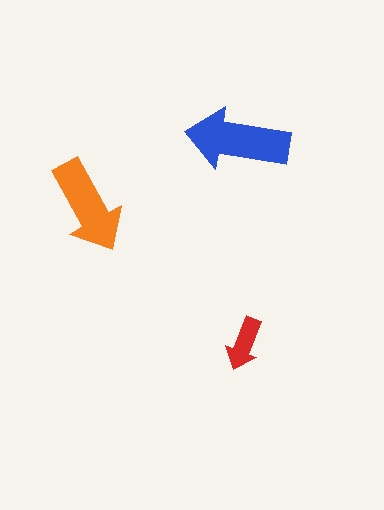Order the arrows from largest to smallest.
the blue one, the orange one, the red one.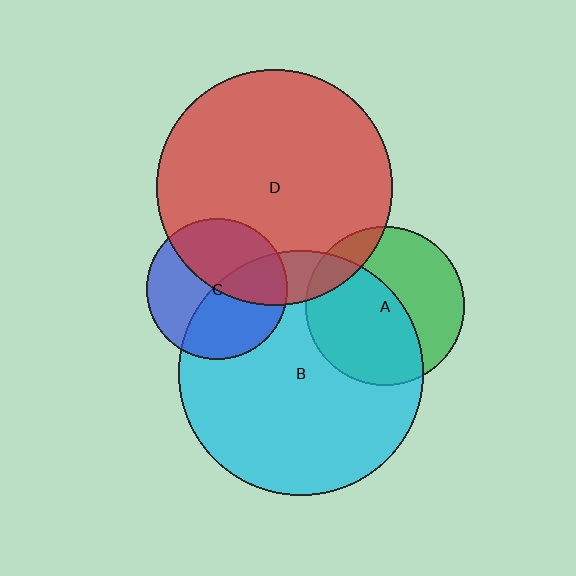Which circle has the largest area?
Circle B (cyan).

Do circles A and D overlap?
Yes.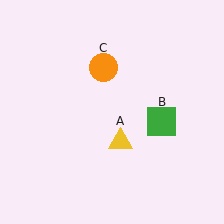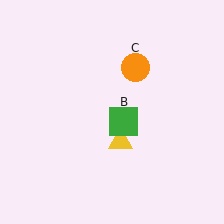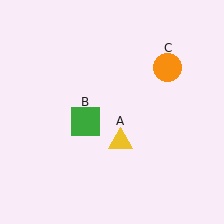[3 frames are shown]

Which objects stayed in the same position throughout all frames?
Yellow triangle (object A) remained stationary.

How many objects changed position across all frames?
2 objects changed position: green square (object B), orange circle (object C).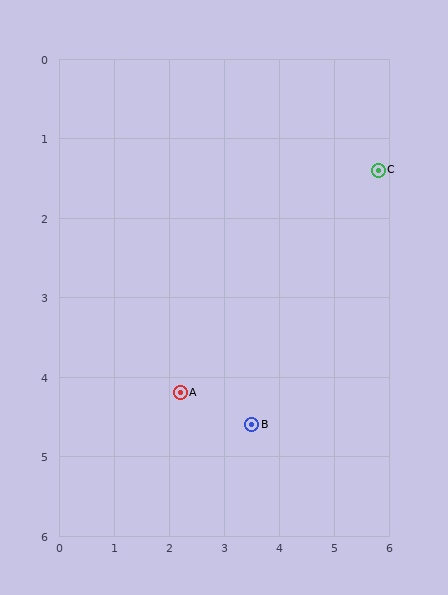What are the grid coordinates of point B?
Point B is at approximately (3.5, 4.6).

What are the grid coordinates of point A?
Point A is at approximately (2.2, 4.2).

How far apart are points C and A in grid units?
Points C and A are about 4.6 grid units apart.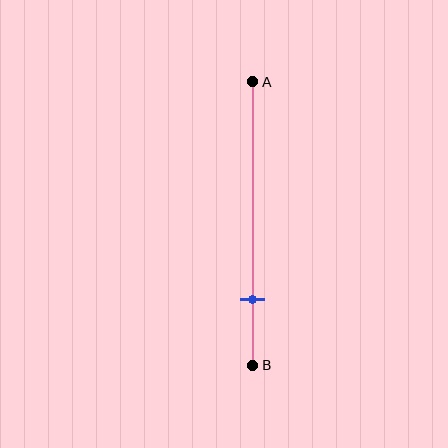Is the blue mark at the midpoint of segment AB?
No, the mark is at about 75% from A, not at the 50% midpoint.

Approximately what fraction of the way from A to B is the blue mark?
The blue mark is approximately 75% of the way from A to B.